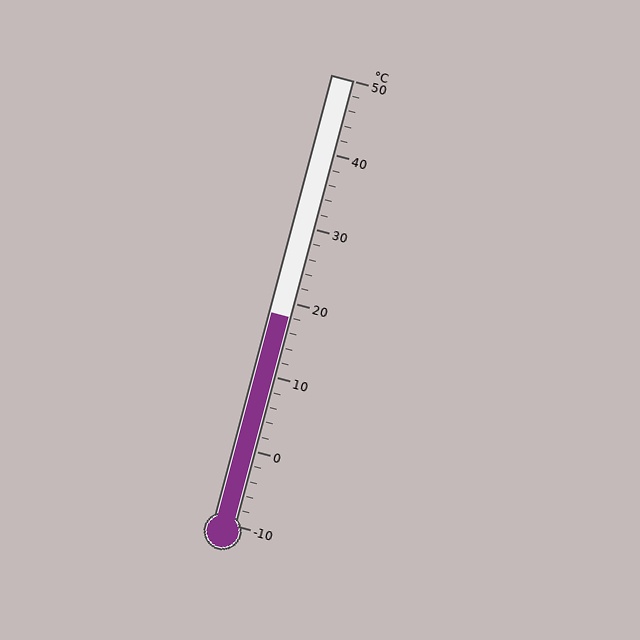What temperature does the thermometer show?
The thermometer shows approximately 18°C.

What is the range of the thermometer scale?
The thermometer scale ranges from -10°C to 50°C.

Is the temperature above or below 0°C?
The temperature is above 0°C.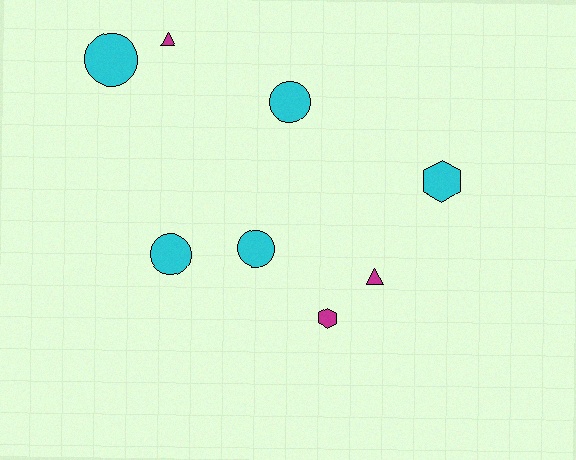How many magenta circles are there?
There are no magenta circles.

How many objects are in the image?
There are 8 objects.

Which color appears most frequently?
Cyan, with 5 objects.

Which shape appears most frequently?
Circle, with 4 objects.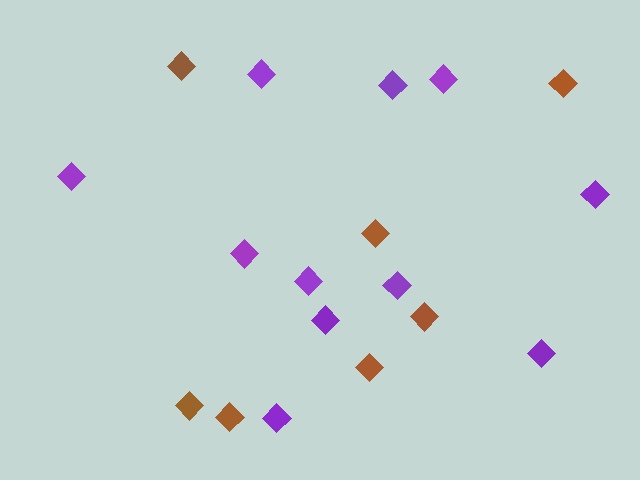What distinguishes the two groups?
There are 2 groups: one group of purple diamonds (11) and one group of brown diamonds (7).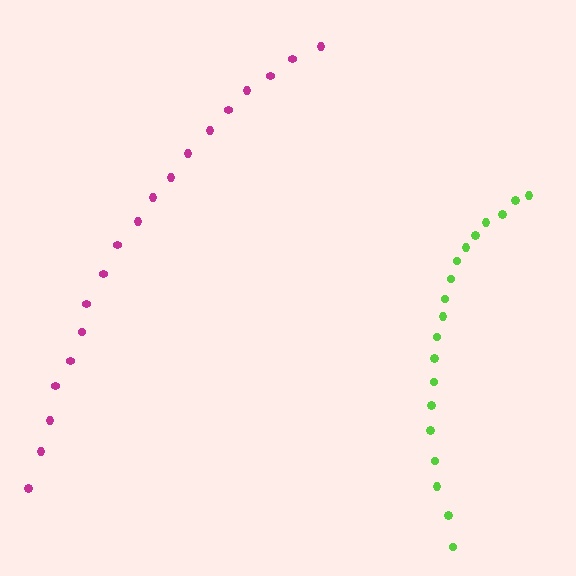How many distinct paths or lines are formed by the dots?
There are 2 distinct paths.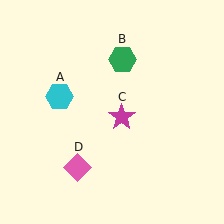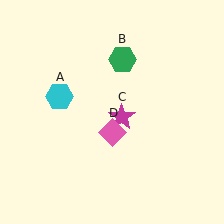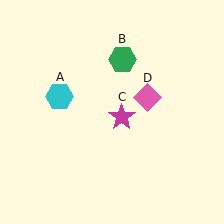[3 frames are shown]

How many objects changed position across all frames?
1 object changed position: pink diamond (object D).